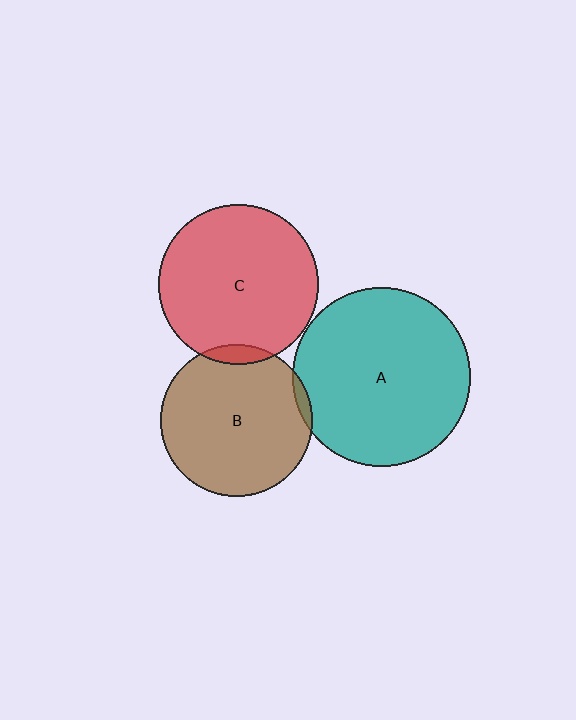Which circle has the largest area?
Circle A (teal).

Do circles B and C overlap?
Yes.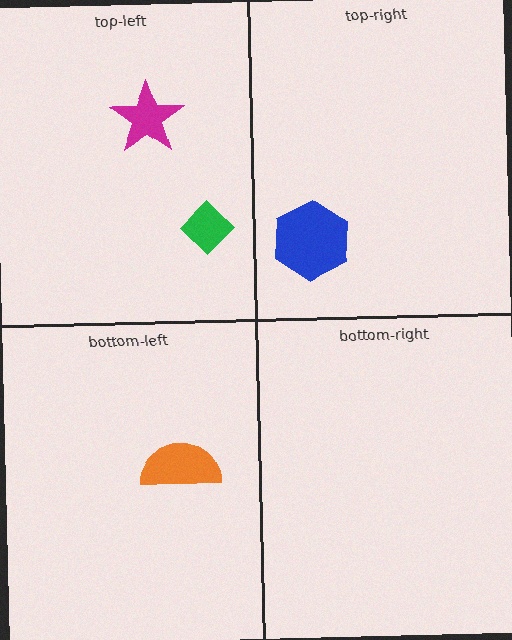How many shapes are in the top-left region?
2.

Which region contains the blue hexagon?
The top-right region.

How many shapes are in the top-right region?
1.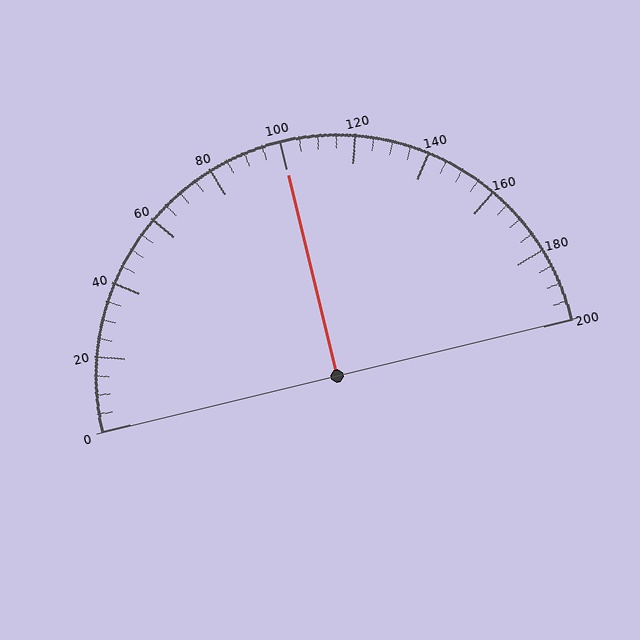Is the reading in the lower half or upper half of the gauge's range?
The reading is in the upper half of the range (0 to 200).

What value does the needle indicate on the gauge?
The needle indicates approximately 100.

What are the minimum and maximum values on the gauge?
The gauge ranges from 0 to 200.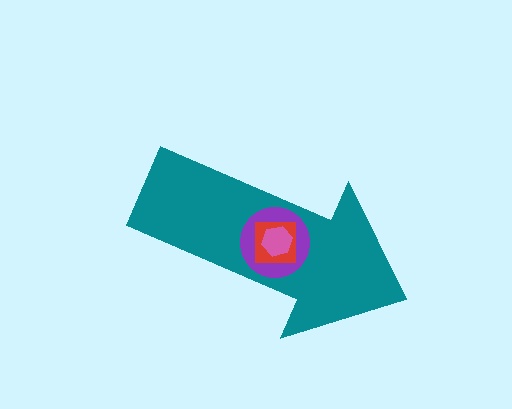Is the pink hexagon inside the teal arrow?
Yes.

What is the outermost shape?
The teal arrow.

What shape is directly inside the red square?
The pink hexagon.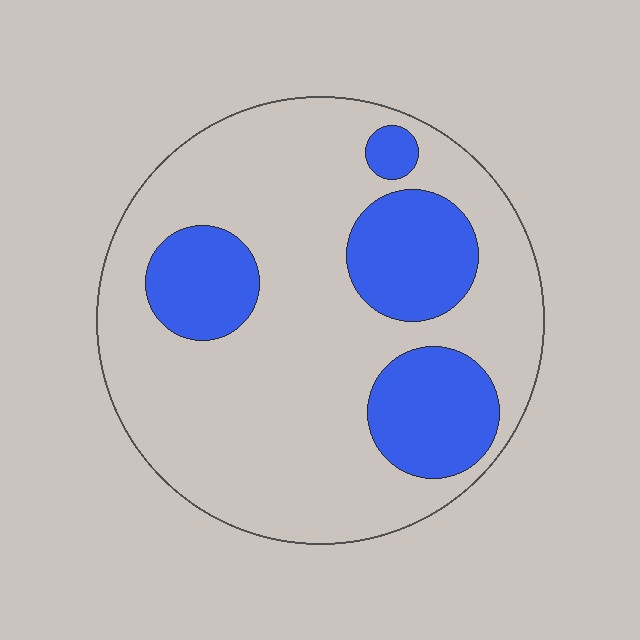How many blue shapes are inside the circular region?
4.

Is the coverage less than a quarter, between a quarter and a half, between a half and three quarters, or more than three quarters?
Between a quarter and a half.